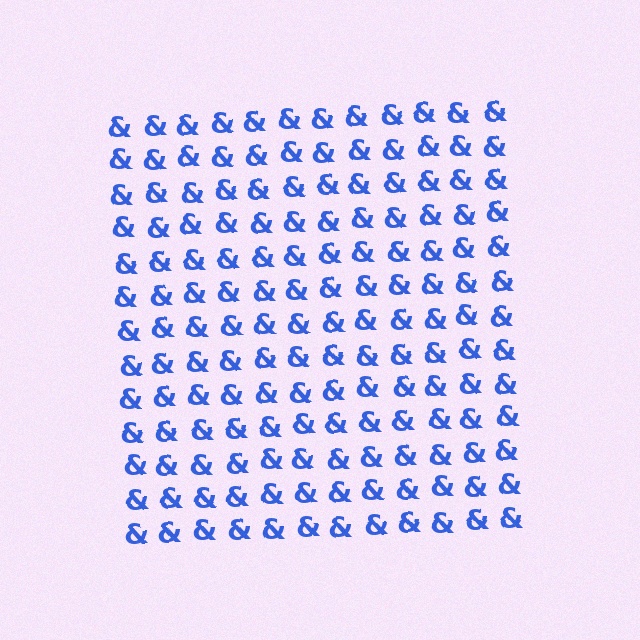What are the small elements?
The small elements are ampersands.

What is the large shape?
The large shape is a square.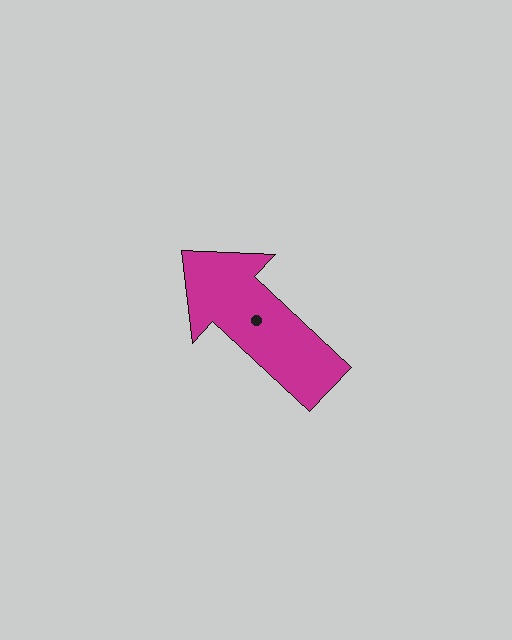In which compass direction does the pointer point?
Northwest.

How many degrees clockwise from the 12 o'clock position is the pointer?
Approximately 313 degrees.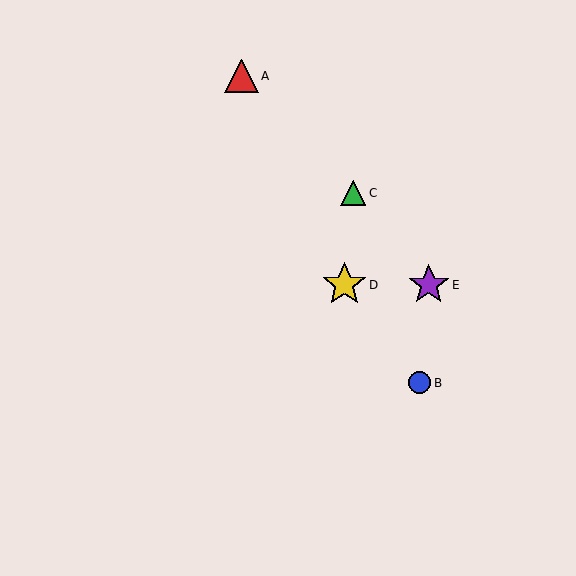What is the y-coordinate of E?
Object E is at y≈285.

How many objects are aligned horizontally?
2 objects (D, E) are aligned horizontally.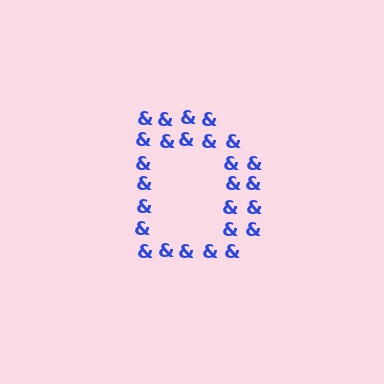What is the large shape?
The large shape is the letter D.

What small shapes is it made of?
It is made of small ampersands.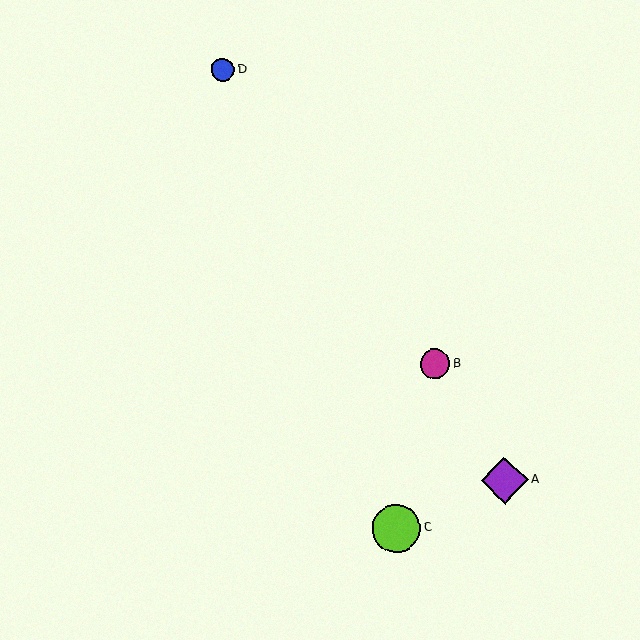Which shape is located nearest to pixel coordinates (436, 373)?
The magenta circle (labeled B) at (435, 364) is nearest to that location.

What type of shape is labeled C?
Shape C is a lime circle.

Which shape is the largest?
The lime circle (labeled C) is the largest.